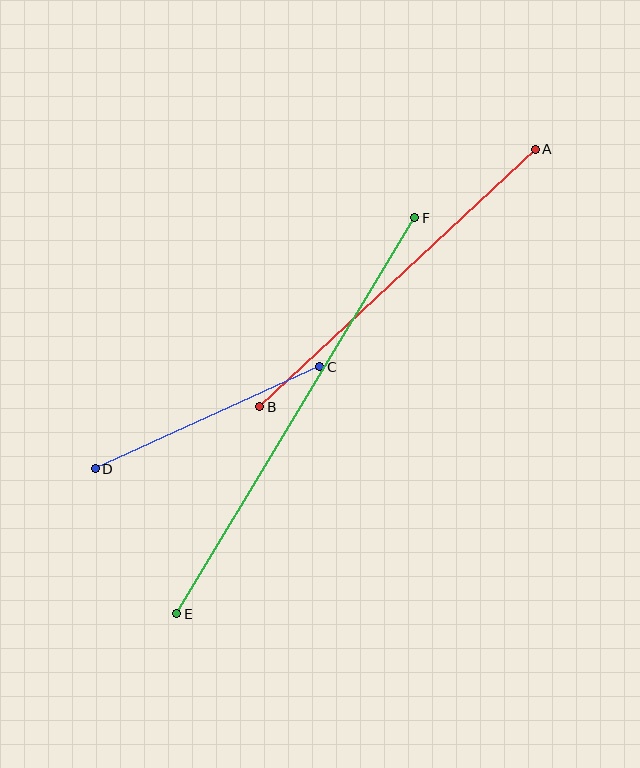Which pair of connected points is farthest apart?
Points E and F are farthest apart.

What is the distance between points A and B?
The distance is approximately 377 pixels.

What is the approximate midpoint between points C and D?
The midpoint is at approximately (208, 418) pixels.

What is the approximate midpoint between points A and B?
The midpoint is at approximately (397, 278) pixels.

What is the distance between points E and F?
The distance is approximately 462 pixels.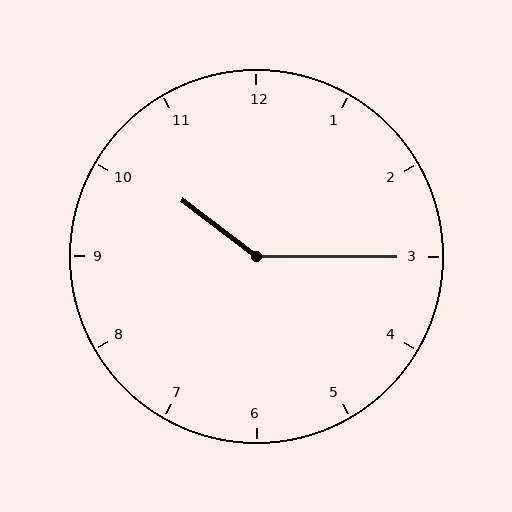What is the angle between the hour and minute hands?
Approximately 142 degrees.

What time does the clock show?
10:15.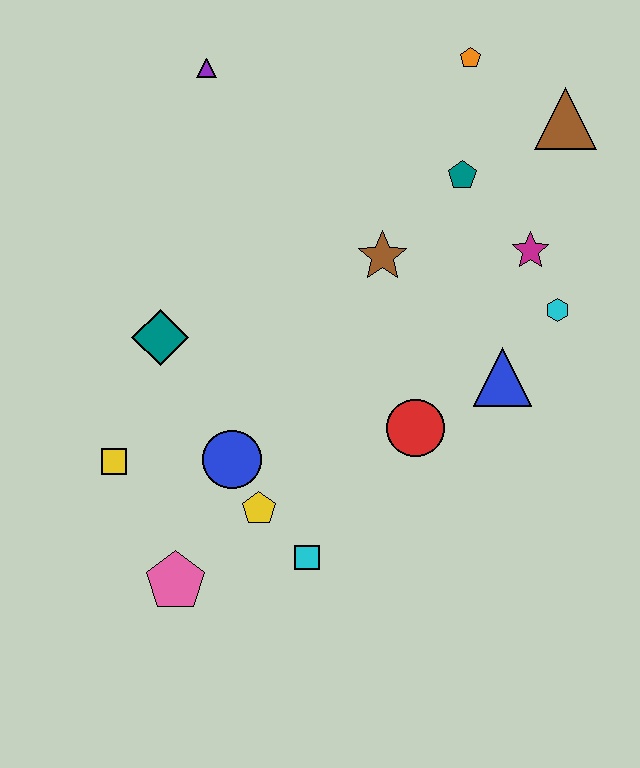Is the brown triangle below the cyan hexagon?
No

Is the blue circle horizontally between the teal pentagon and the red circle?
No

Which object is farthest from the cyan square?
The orange pentagon is farthest from the cyan square.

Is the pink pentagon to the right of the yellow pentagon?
No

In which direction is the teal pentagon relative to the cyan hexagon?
The teal pentagon is above the cyan hexagon.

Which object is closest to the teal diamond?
The yellow square is closest to the teal diamond.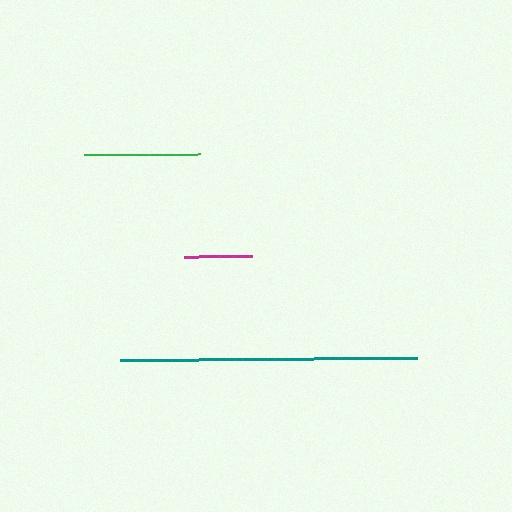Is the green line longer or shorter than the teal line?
The teal line is longer than the green line.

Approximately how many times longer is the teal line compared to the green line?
The teal line is approximately 2.5 times the length of the green line.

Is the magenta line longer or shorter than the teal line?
The teal line is longer than the magenta line.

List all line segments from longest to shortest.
From longest to shortest: teal, green, magenta.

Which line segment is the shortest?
The magenta line is the shortest at approximately 69 pixels.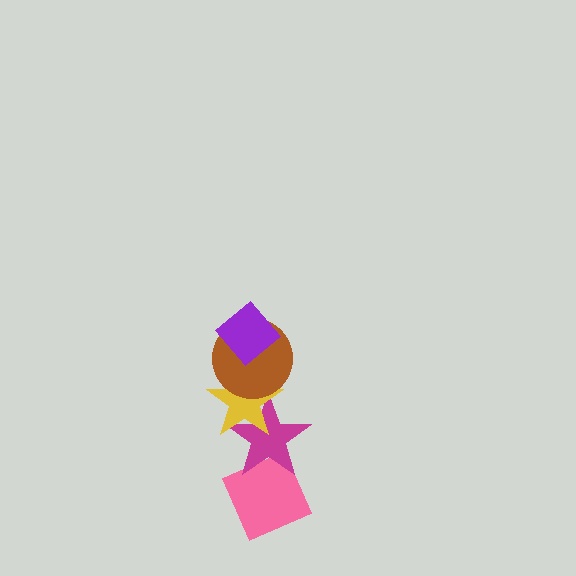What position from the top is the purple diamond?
The purple diamond is 1st from the top.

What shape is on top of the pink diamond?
The magenta star is on top of the pink diamond.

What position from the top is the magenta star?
The magenta star is 4th from the top.